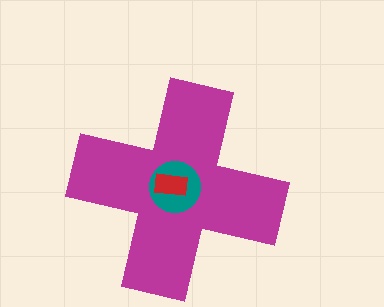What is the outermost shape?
The magenta cross.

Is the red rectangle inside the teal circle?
Yes.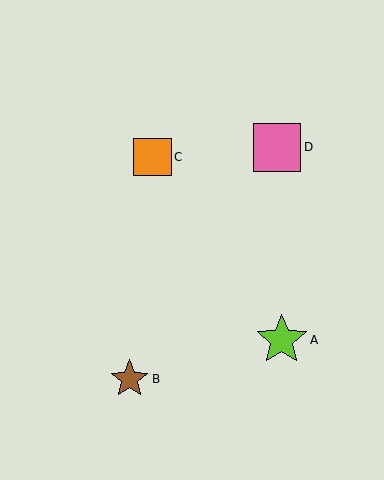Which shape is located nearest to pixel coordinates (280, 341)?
The lime star (labeled A) at (282, 340) is nearest to that location.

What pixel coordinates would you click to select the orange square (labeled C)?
Click at (152, 157) to select the orange square C.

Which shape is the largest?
The lime star (labeled A) is the largest.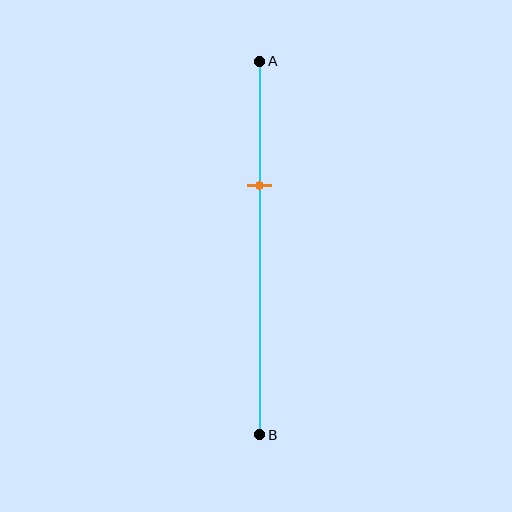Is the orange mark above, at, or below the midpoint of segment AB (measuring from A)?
The orange mark is above the midpoint of segment AB.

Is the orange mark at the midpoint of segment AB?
No, the mark is at about 35% from A, not at the 50% midpoint.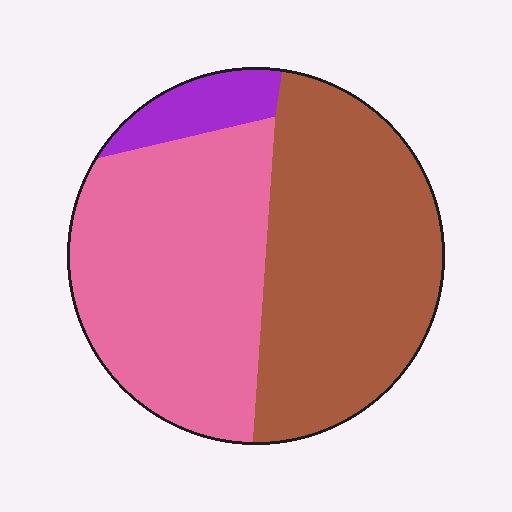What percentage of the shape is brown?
Brown takes up about one half (1/2) of the shape.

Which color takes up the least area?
Purple, at roughly 10%.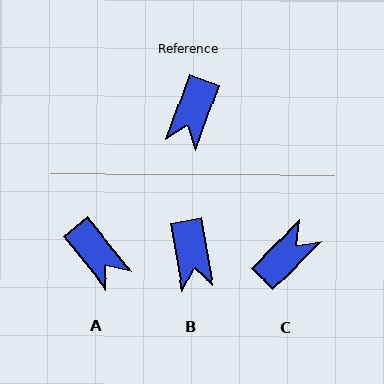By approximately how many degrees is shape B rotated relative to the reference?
Approximately 30 degrees counter-clockwise.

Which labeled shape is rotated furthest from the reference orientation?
C, about 155 degrees away.